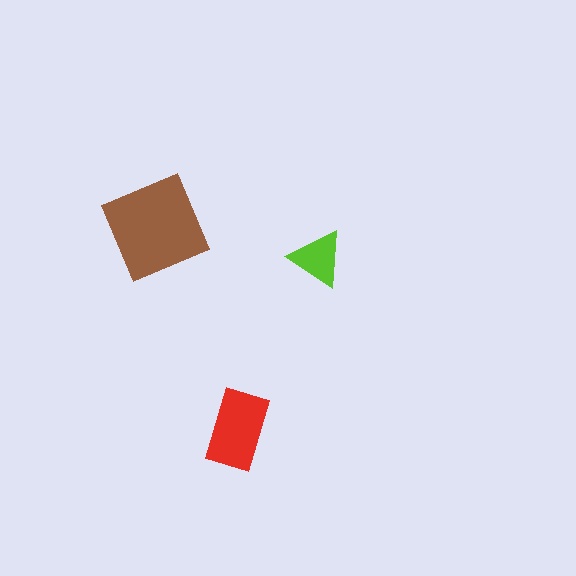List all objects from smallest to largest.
The lime triangle, the red rectangle, the brown diamond.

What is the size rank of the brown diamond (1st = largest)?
1st.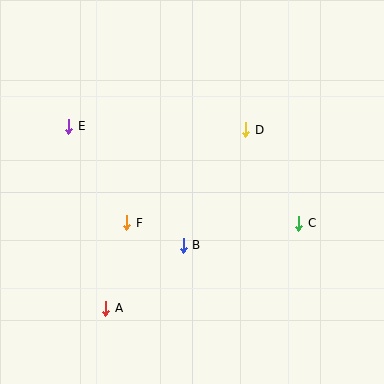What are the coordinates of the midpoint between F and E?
The midpoint between F and E is at (98, 174).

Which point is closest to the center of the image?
Point B at (183, 245) is closest to the center.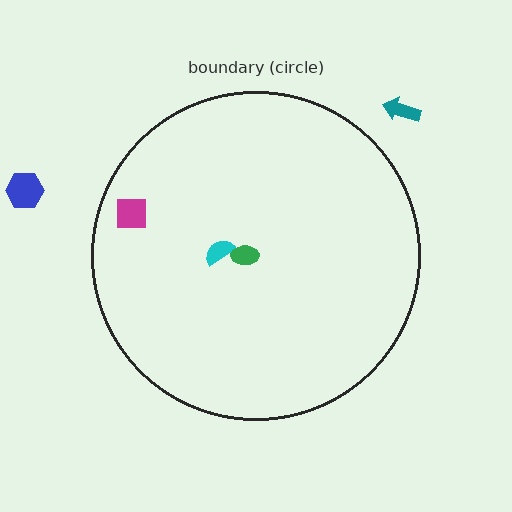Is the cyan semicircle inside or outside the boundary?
Inside.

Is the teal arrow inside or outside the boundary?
Outside.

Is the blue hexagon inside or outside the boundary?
Outside.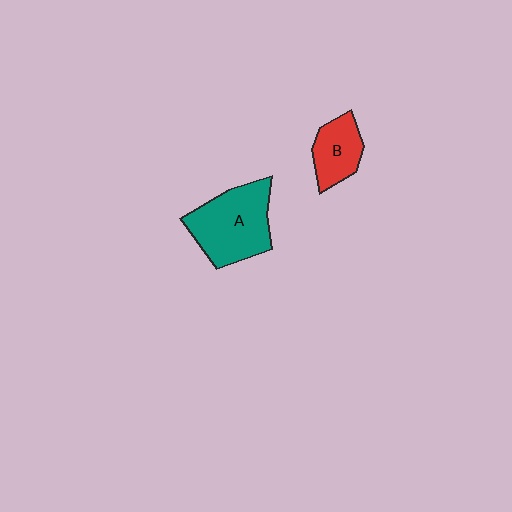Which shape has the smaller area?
Shape B (red).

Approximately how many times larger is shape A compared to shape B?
Approximately 1.9 times.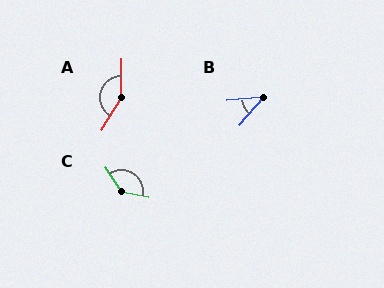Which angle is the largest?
A, at approximately 149 degrees.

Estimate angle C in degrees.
Approximately 135 degrees.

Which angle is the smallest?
B, at approximately 43 degrees.